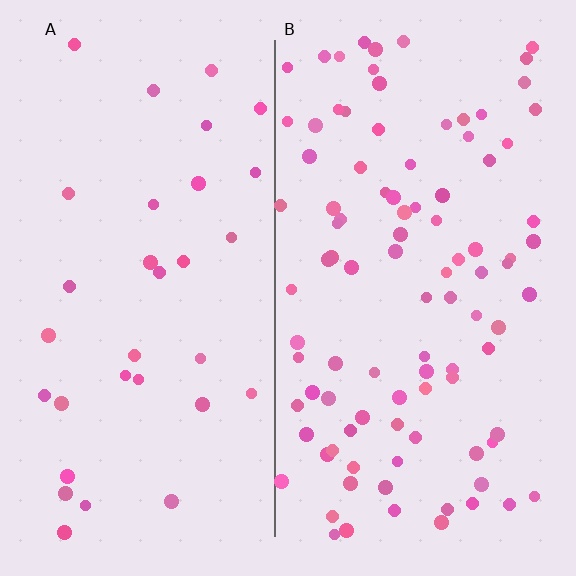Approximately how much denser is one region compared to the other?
Approximately 3.0× — region B over region A.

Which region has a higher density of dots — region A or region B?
B (the right).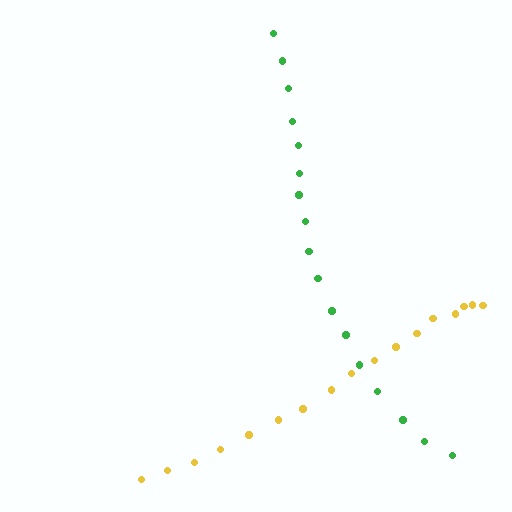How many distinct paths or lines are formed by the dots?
There are 2 distinct paths.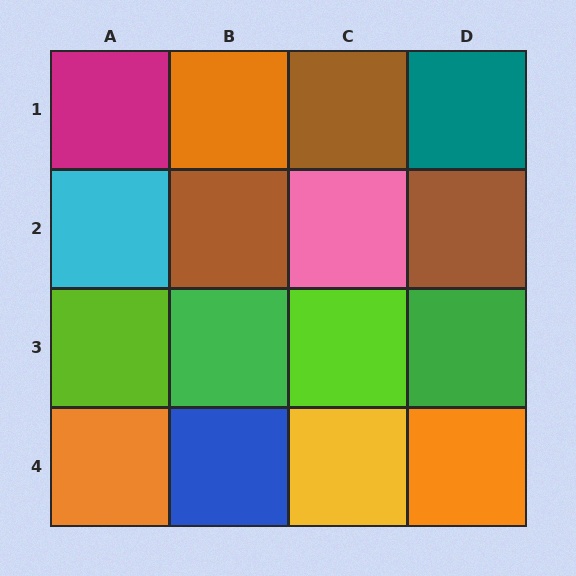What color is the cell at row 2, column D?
Brown.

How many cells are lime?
2 cells are lime.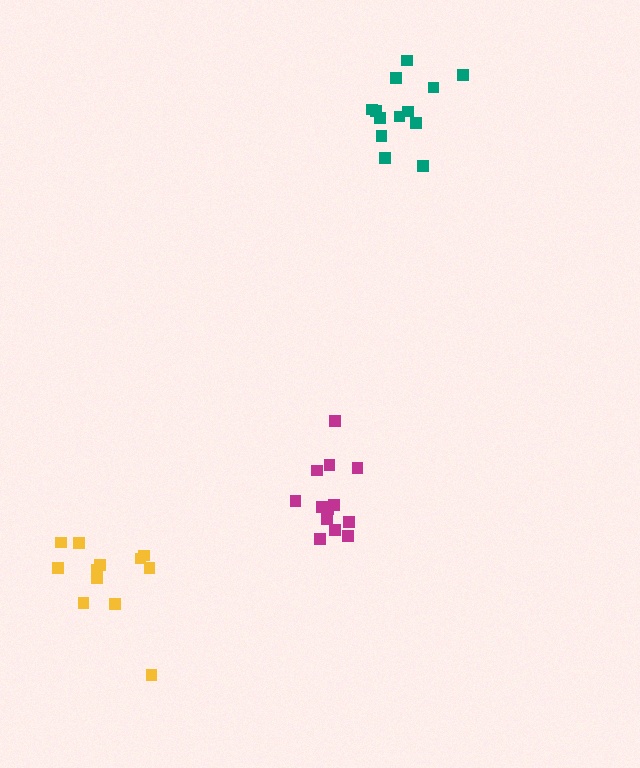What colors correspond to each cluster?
The clusters are colored: magenta, teal, yellow.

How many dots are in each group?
Group 1: 14 dots, Group 2: 13 dots, Group 3: 13 dots (40 total).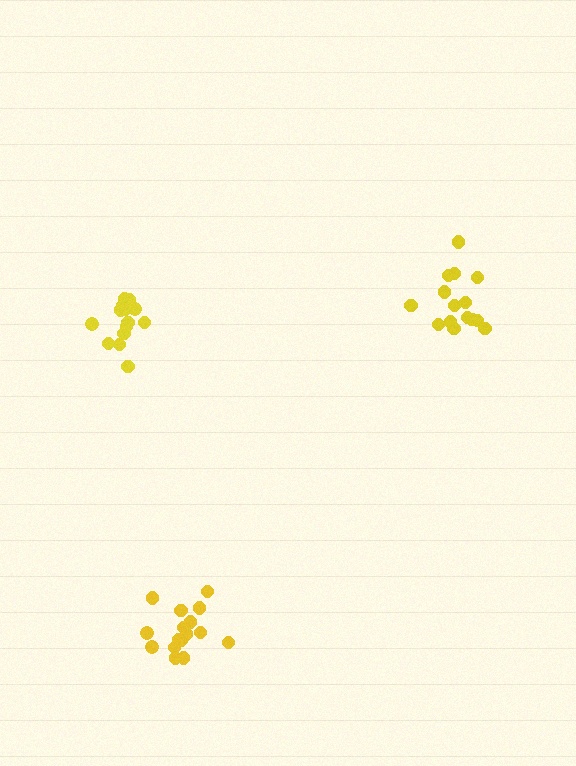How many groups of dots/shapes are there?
There are 3 groups.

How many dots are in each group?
Group 1: 15 dots, Group 2: 15 dots, Group 3: 16 dots (46 total).